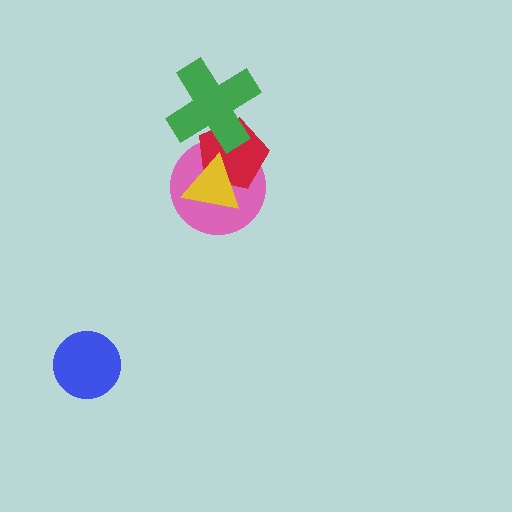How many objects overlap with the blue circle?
0 objects overlap with the blue circle.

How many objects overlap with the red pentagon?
3 objects overlap with the red pentagon.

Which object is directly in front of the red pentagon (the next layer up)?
The green cross is directly in front of the red pentagon.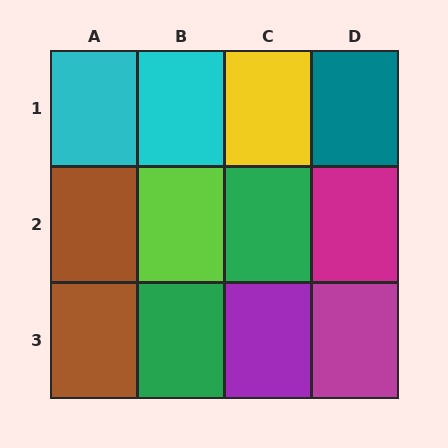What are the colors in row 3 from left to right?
Brown, green, purple, magenta.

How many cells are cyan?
2 cells are cyan.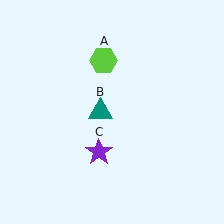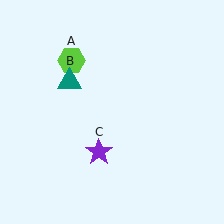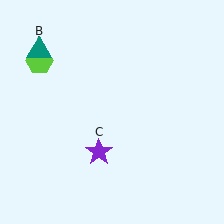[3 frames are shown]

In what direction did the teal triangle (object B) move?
The teal triangle (object B) moved up and to the left.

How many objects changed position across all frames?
2 objects changed position: lime hexagon (object A), teal triangle (object B).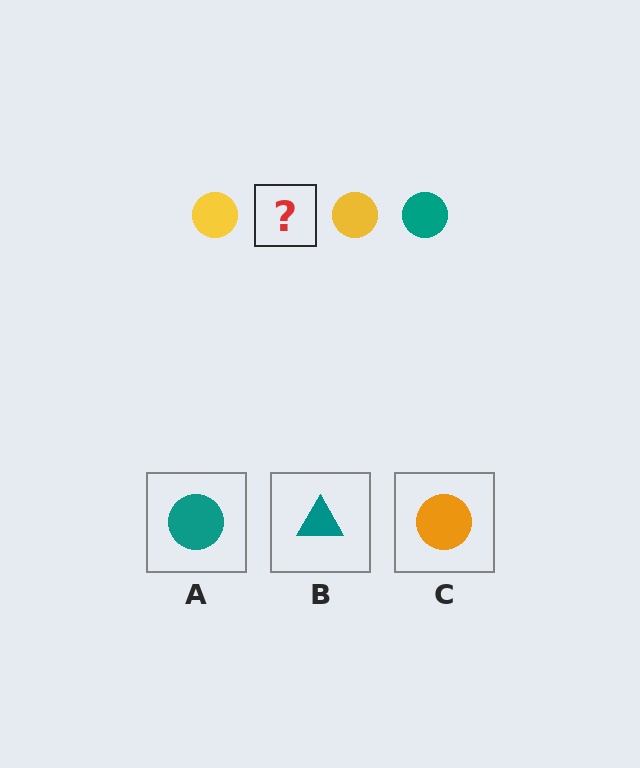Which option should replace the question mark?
Option A.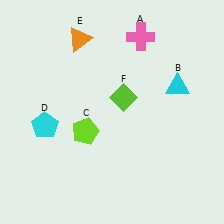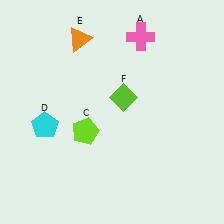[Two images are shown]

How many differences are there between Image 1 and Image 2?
There is 1 difference between the two images.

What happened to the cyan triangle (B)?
The cyan triangle (B) was removed in Image 2. It was in the top-right area of Image 1.